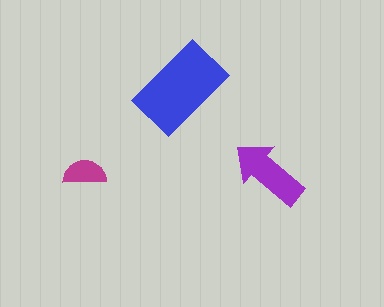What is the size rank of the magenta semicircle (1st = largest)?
3rd.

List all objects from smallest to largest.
The magenta semicircle, the purple arrow, the blue rectangle.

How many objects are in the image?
There are 3 objects in the image.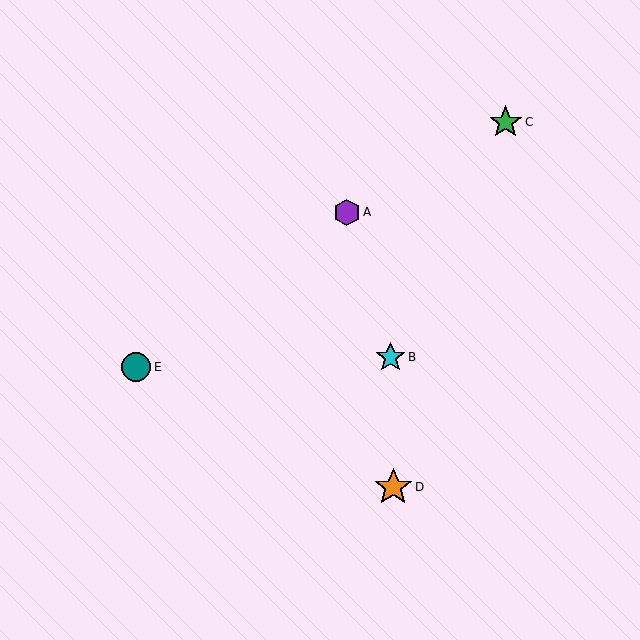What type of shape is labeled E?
Shape E is a teal circle.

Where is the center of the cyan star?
The center of the cyan star is at (391, 357).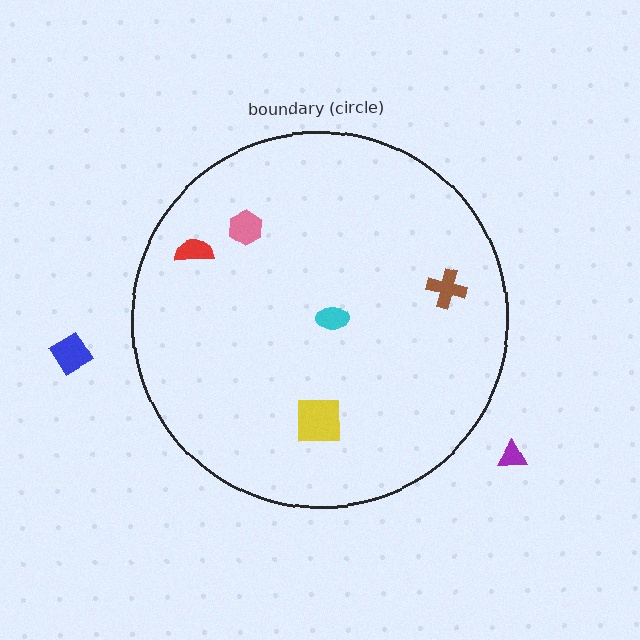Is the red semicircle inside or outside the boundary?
Inside.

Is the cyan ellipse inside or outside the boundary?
Inside.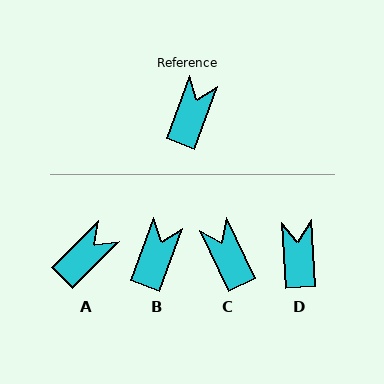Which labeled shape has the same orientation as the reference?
B.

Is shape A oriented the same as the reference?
No, it is off by about 25 degrees.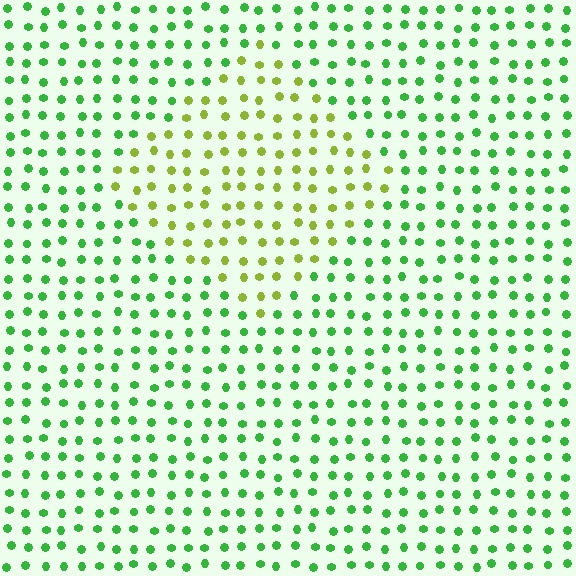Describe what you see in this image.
The image is filled with small green elements in a uniform arrangement. A diamond-shaped region is visible where the elements are tinted to a slightly different hue, forming a subtle color boundary.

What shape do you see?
I see a diamond.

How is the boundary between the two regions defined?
The boundary is defined purely by a slight shift in hue (about 46 degrees). Spacing, size, and orientation are identical on both sides.